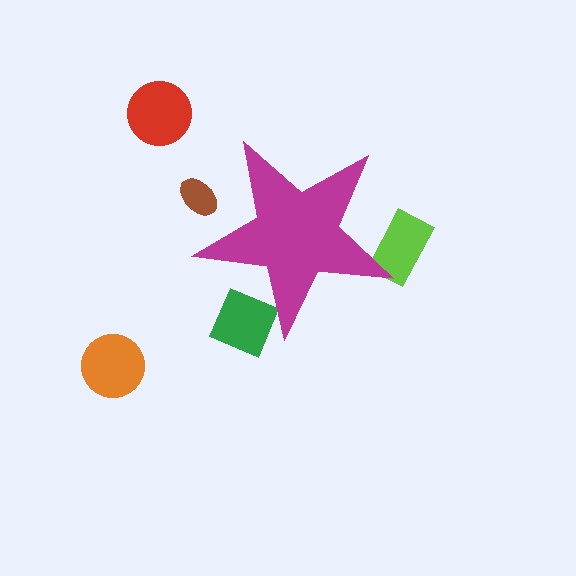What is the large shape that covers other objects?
A magenta star.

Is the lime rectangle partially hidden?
Yes, the lime rectangle is partially hidden behind the magenta star.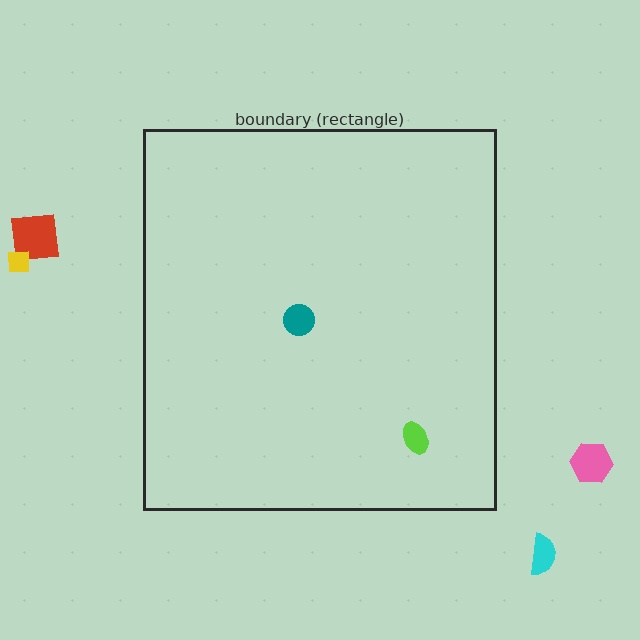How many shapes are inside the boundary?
2 inside, 4 outside.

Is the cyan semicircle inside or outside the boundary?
Outside.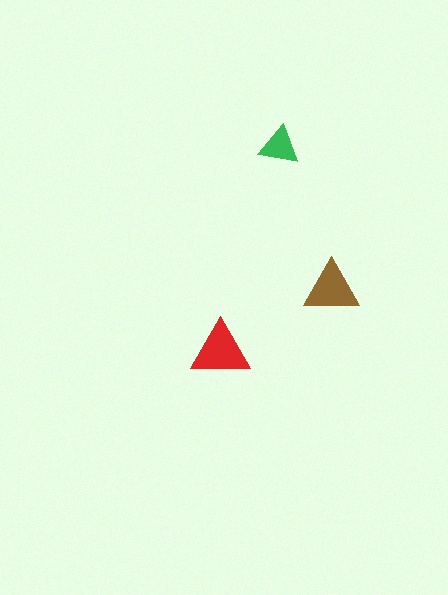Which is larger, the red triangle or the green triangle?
The red one.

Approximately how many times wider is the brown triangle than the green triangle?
About 1.5 times wider.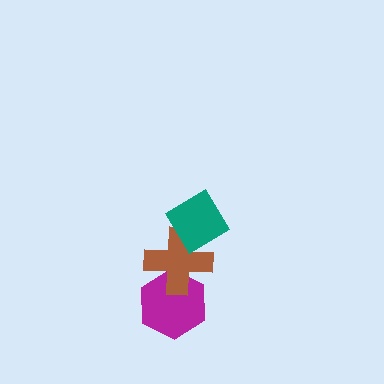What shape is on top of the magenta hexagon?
The brown cross is on top of the magenta hexagon.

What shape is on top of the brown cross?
The teal diamond is on top of the brown cross.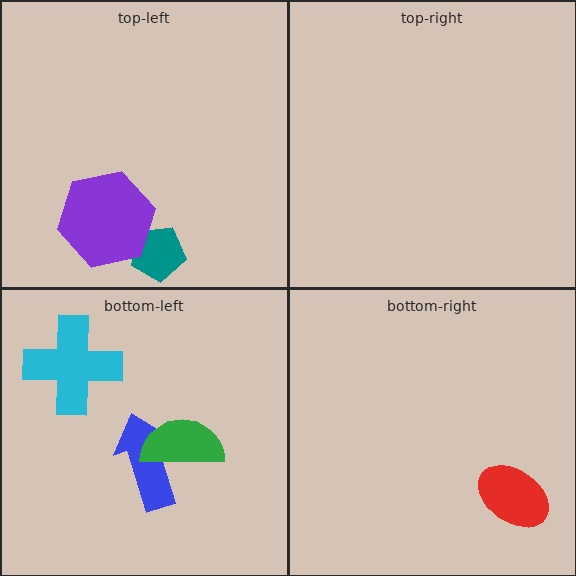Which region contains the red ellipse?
The bottom-right region.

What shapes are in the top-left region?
The teal pentagon, the purple hexagon.